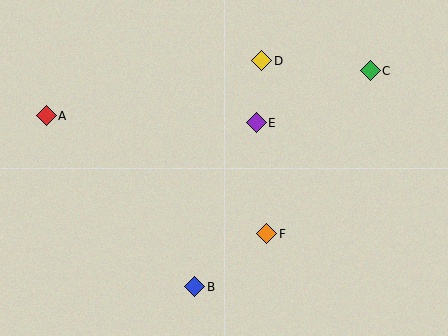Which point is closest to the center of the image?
Point E at (256, 123) is closest to the center.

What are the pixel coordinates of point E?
Point E is at (256, 123).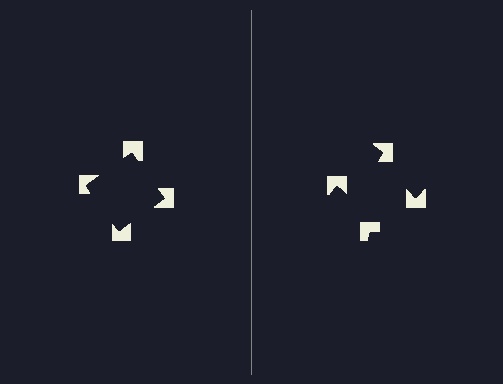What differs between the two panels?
The notched squares are positioned identically on both sides; only the wedge orientations differ. On the left they align to a square; on the right they are misaligned.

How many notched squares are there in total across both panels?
8 — 4 on each side.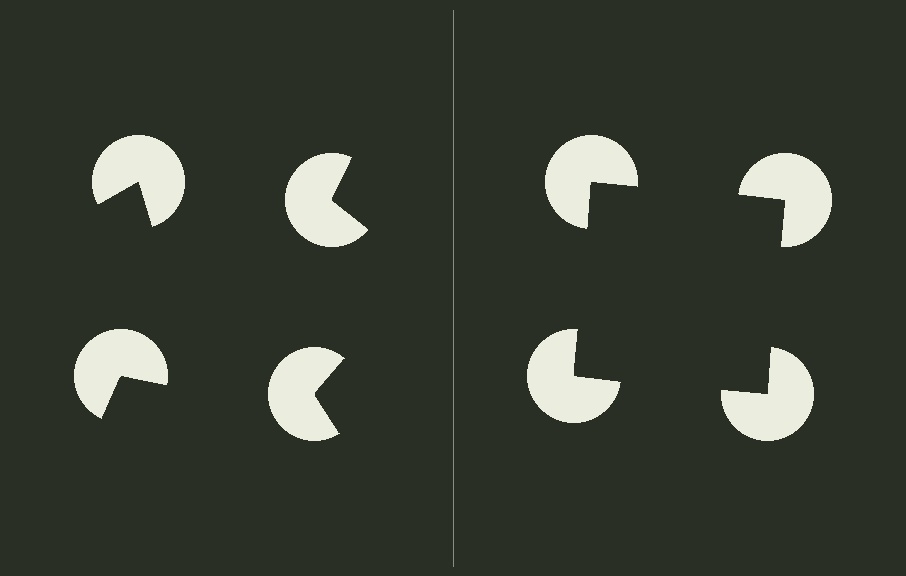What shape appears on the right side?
An illusory square.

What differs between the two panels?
The pac-man discs are positioned identically on both sides; only the wedge orientations differ. On the right they align to a square; on the left they are misaligned.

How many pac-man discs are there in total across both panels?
8 — 4 on each side.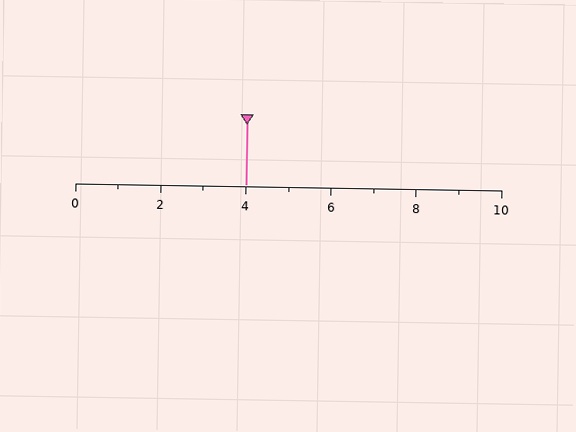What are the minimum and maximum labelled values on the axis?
The axis runs from 0 to 10.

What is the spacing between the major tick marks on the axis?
The major ticks are spaced 2 apart.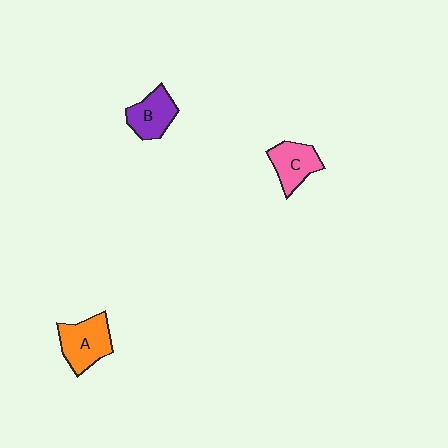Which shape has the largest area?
Shape A (orange).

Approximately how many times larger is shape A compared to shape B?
Approximately 1.2 times.